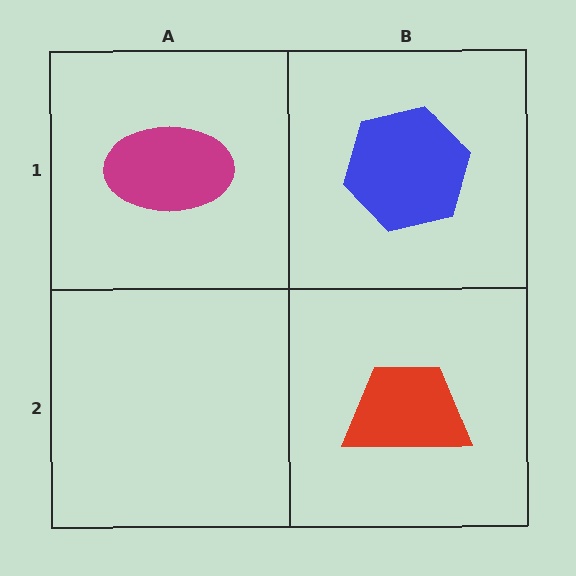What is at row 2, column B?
A red trapezoid.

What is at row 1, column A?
A magenta ellipse.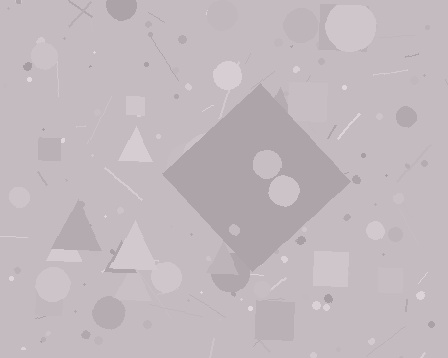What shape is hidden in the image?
A diamond is hidden in the image.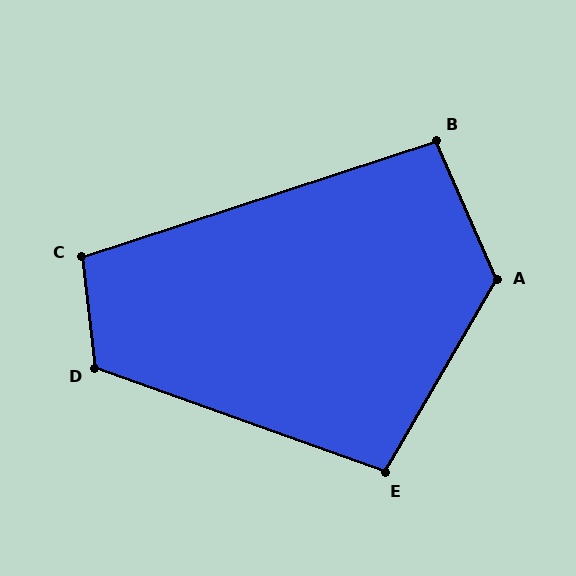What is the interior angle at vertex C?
Approximately 101 degrees (obtuse).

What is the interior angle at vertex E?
Approximately 100 degrees (obtuse).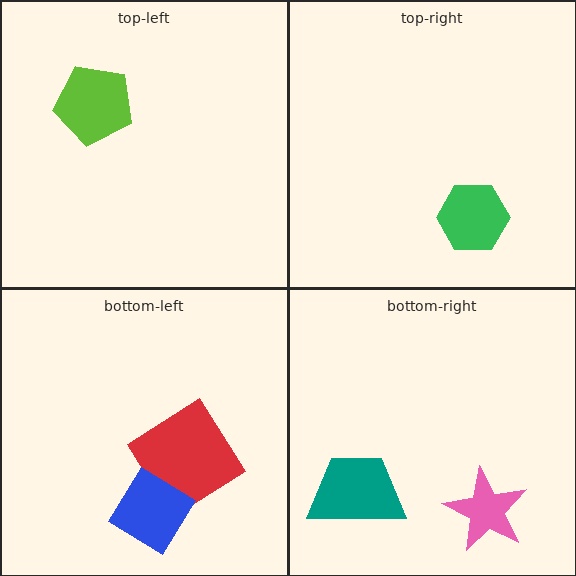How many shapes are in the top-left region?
1.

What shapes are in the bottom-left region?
The red diamond, the blue diamond.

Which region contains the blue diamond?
The bottom-left region.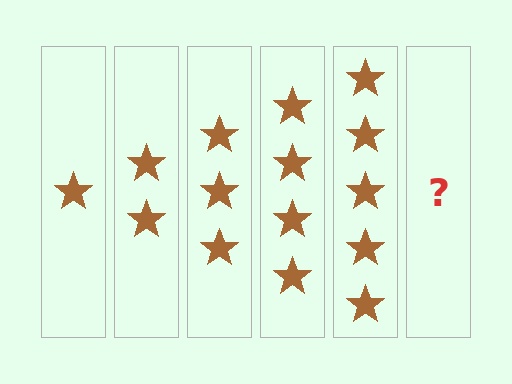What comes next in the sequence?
The next element should be 6 stars.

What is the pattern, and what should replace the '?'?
The pattern is that each step adds one more star. The '?' should be 6 stars.